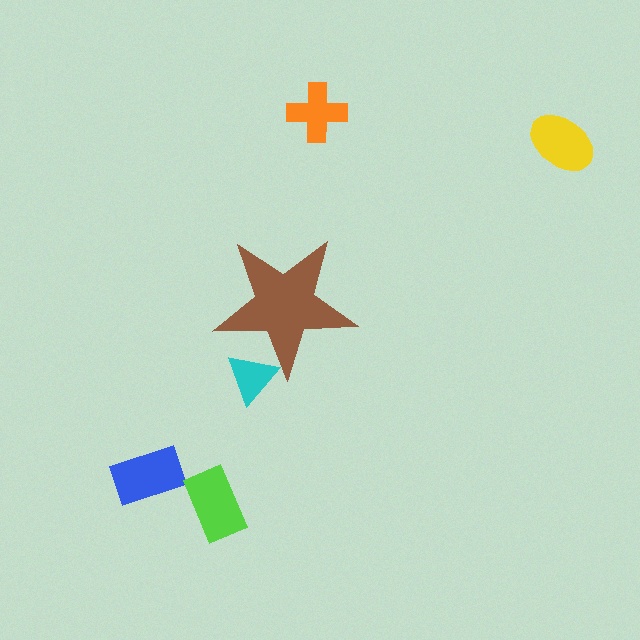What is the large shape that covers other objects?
A brown star.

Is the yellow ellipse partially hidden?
No, the yellow ellipse is fully visible.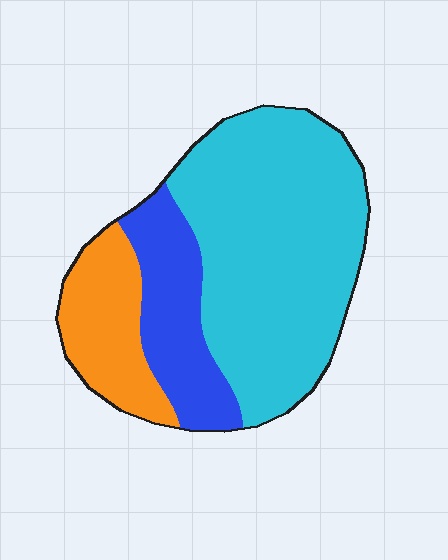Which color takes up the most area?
Cyan, at roughly 60%.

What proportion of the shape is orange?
Orange covers around 20% of the shape.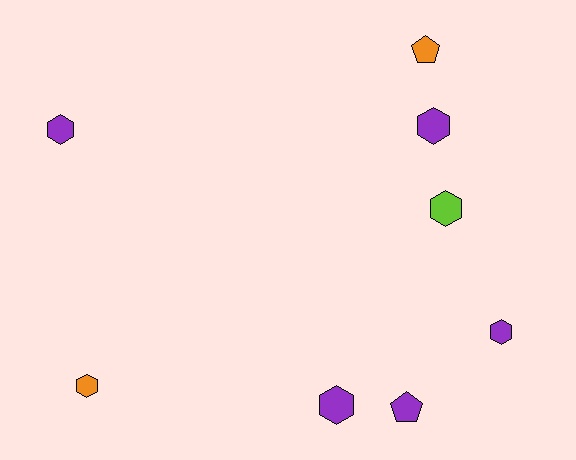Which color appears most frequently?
Purple, with 5 objects.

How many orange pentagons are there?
There is 1 orange pentagon.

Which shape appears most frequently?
Hexagon, with 6 objects.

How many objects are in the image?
There are 8 objects.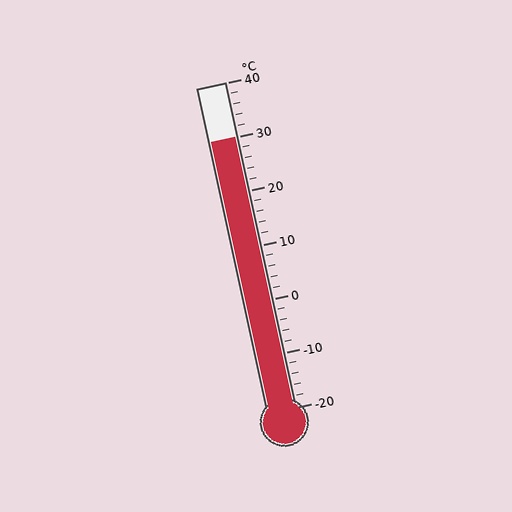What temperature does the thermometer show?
The thermometer shows approximately 30°C.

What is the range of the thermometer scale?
The thermometer scale ranges from -20°C to 40°C.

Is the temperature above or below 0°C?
The temperature is above 0°C.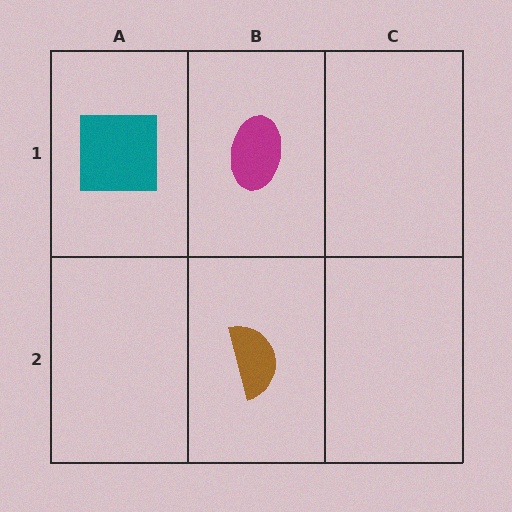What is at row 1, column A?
A teal square.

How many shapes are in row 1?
2 shapes.